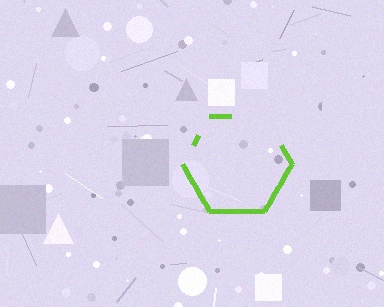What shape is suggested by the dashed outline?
The dashed outline suggests a hexagon.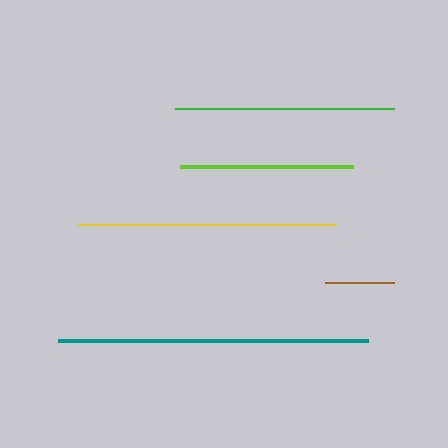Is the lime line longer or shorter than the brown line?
The lime line is longer than the brown line.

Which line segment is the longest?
The teal line is the longest at approximately 309 pixels.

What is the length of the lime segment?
The lime segment is approximately 173 pixels long.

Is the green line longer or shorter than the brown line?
The green line is longer than the brown line.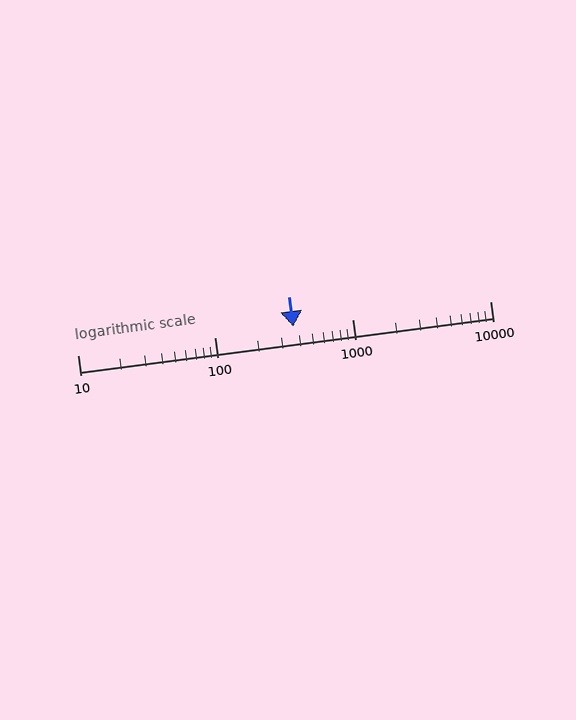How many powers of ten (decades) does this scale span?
The scale spans 3 decades, from 10 to 10000.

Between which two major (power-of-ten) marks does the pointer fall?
The pointer is between 100 and 1000.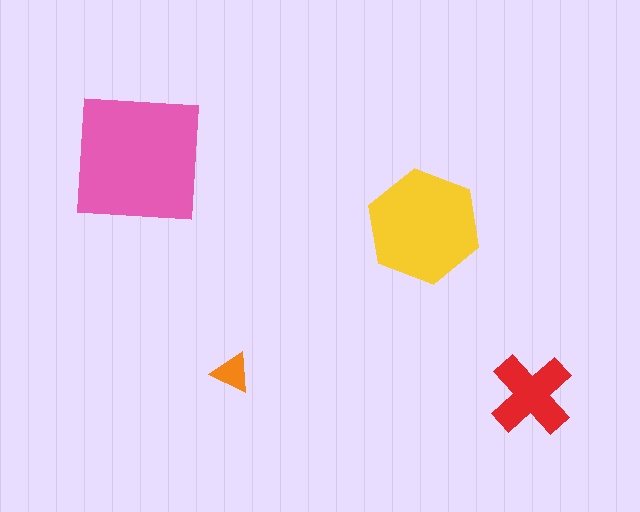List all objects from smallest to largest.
The orange triangle, the red cross, the yellow hexagon, the pink square.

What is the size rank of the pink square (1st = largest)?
1st.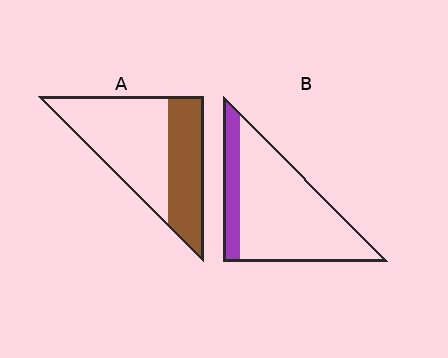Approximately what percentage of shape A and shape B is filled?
A is approximately 40% and B is approximately 20%.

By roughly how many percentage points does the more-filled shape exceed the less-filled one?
By roughly 20 percentage points (A over B).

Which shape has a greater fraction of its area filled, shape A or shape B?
Shape A.